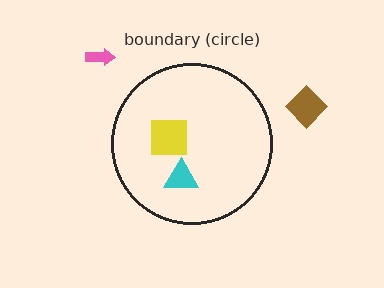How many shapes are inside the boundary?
2 inside, 2 outside.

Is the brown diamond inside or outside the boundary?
Outside.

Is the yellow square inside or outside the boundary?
Inside.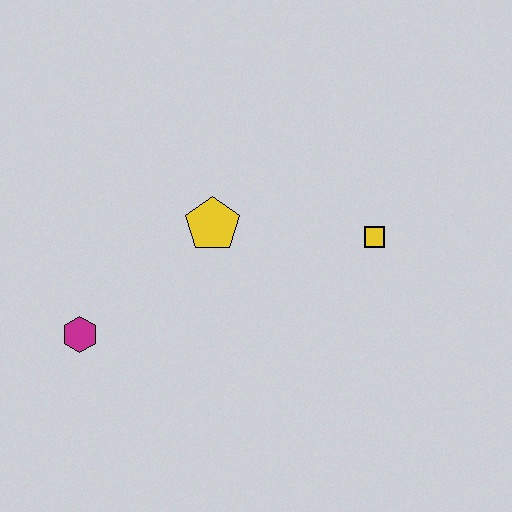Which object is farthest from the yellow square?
The magenta hexagon is farthest from the yellow square.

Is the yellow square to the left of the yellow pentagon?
No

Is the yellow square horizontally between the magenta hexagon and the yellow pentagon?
No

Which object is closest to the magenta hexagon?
The yellow pentagon is closest to the magenta hexagon.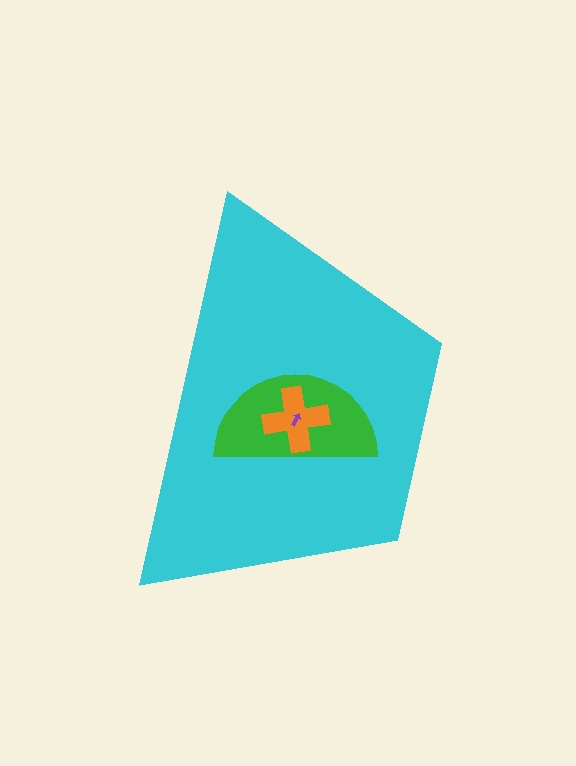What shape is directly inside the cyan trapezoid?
The green semicircle.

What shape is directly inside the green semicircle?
The orange cross.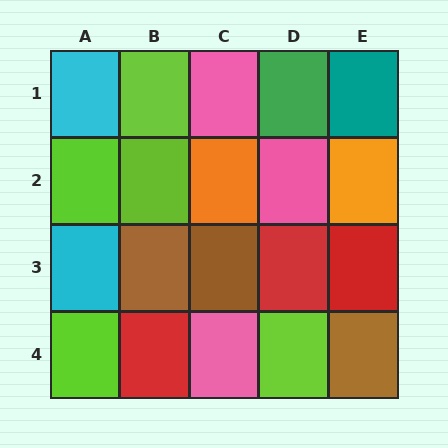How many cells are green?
1 cell is green.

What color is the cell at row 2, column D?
Pink.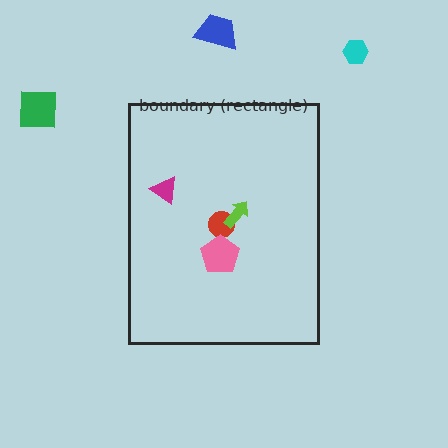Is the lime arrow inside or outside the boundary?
Inside.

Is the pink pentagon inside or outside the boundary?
Inside.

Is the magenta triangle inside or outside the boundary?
Inside.